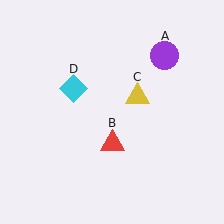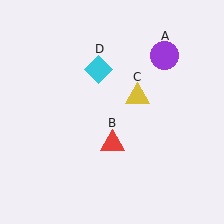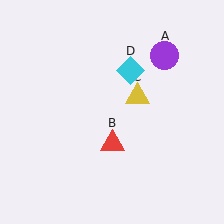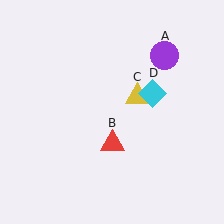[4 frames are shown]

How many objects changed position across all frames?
1 object changed position: cyan diamond (object D).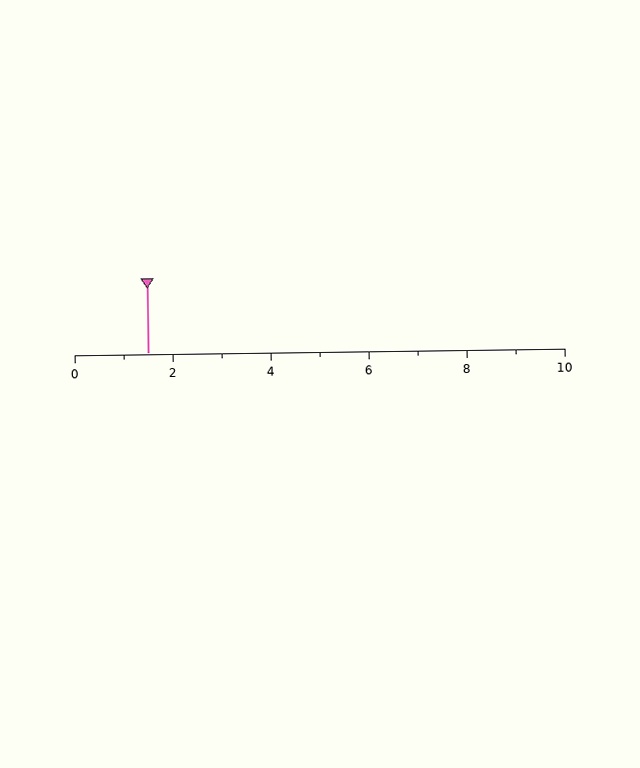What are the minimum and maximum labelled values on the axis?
The axis runs from 0 to 10.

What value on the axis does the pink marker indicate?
The marker indicates approximately 1.5.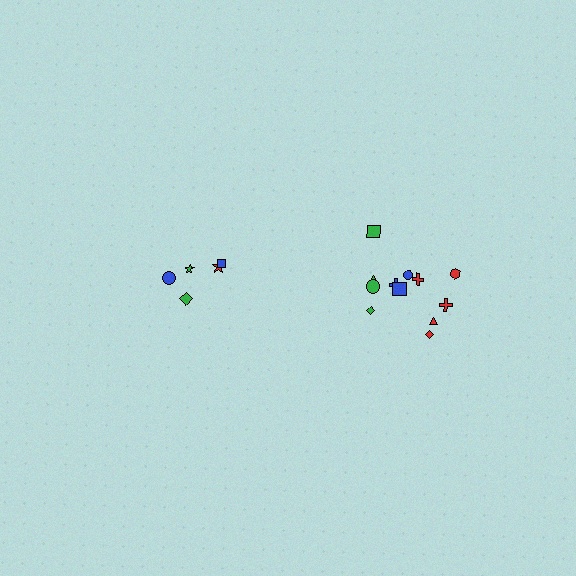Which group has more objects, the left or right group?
The right group.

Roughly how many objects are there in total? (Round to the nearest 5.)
Roughly 15 objects in total.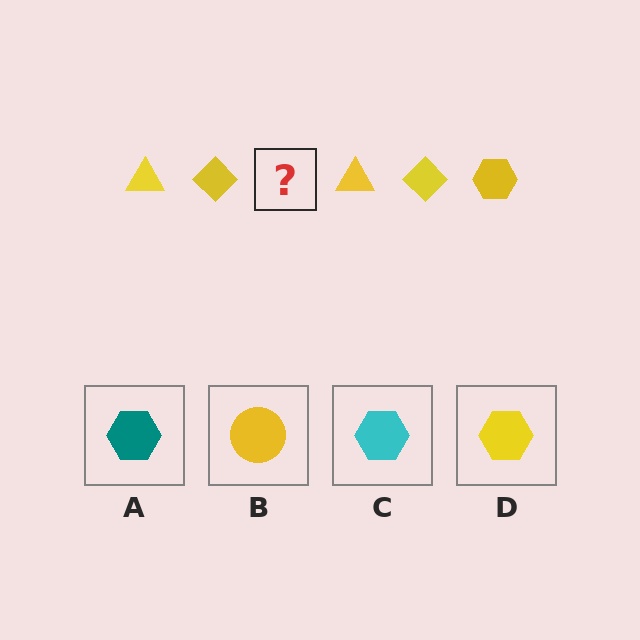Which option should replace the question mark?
Option D.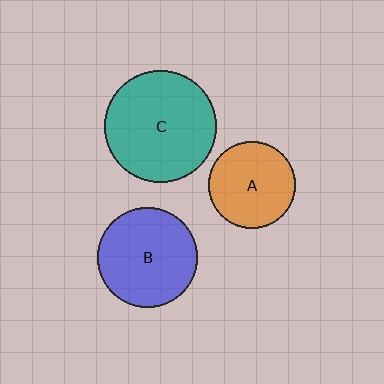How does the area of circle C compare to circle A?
Approximately 1.7 times.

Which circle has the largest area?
Circle C (teal).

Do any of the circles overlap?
No, none of the circles overlap.